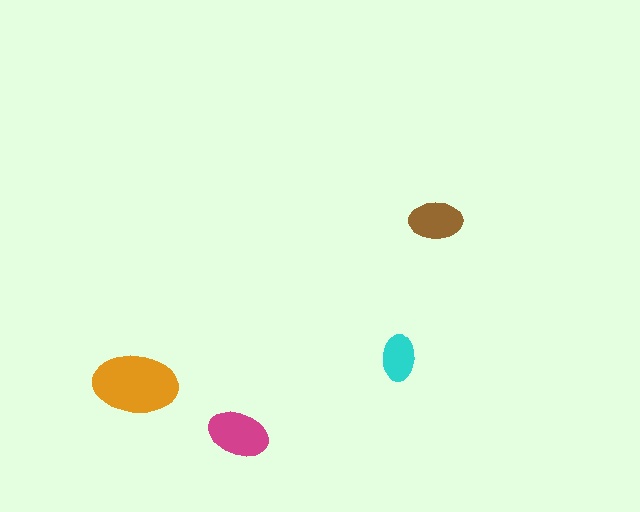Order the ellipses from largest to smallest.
the orange one, the magenta one, the brown one, the cyan one.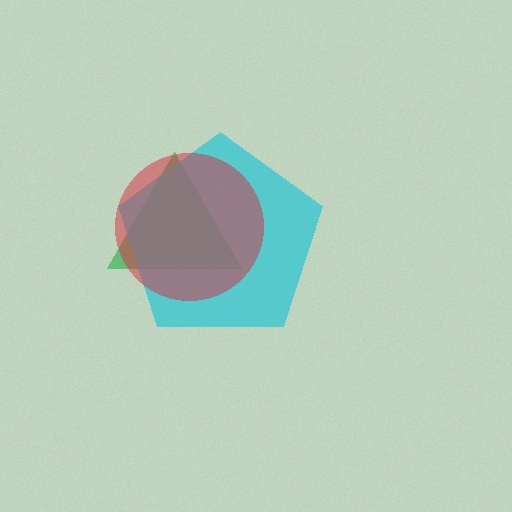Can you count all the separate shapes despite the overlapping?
Yes, there are 3 separate shapes.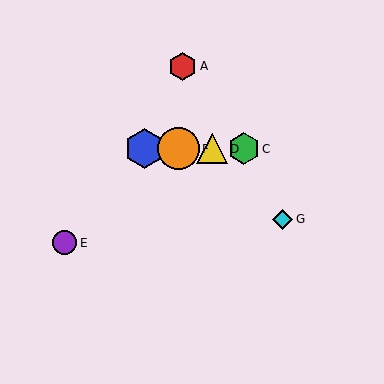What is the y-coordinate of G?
Object G is at y≈219.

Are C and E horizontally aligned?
No, C is at y≈149 and E is at y≈243.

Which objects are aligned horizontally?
Objects B, C, D, F are aligned horizontally.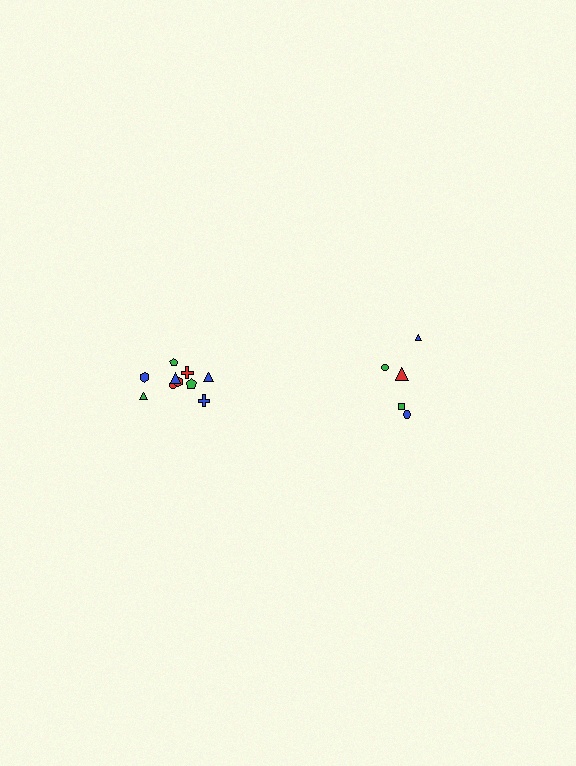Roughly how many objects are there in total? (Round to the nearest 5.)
Roughly 15 objects in total.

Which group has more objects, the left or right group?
The left group.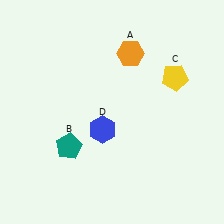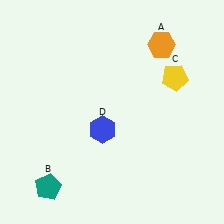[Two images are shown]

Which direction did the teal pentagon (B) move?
The teal pentagon (B) moved down.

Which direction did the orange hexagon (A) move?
The orange hexagon (A) moved right.